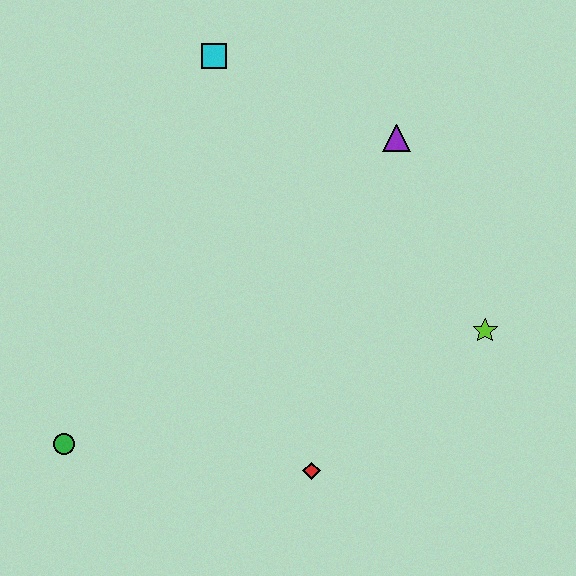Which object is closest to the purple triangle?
The cyan square is closest to the purple triangle.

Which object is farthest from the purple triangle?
The green circle is farthest from the purple triangle.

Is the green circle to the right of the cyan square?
No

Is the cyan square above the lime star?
Yes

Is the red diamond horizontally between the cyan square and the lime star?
Yes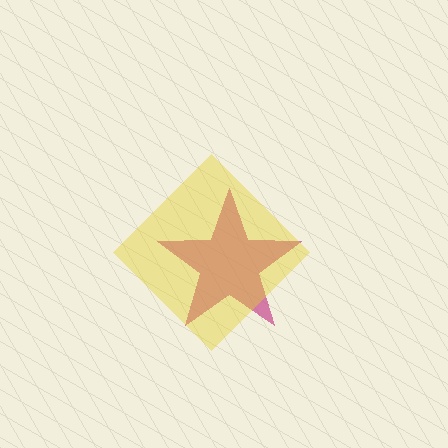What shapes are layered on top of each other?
The layered shapes are: a magenta star, a yellow diamond.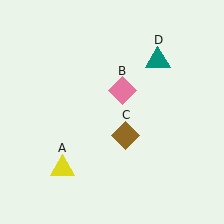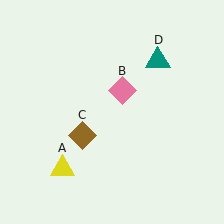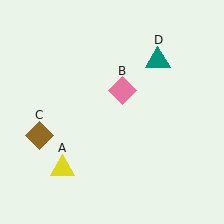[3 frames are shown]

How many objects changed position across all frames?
1 object changed position: brown diamond (object C).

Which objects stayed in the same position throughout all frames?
Yellow triangle (object A) and pink diamond (object B) and teal triangle (object D) remained stationary.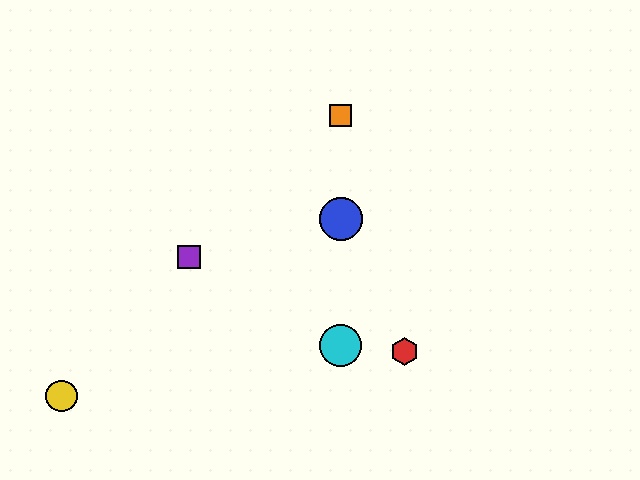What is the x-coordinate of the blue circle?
The blue circle is at x≈341.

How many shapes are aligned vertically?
4 shapes (the blue circle, the green hexagon, the orange square, the cyan circle) are aligned vertically.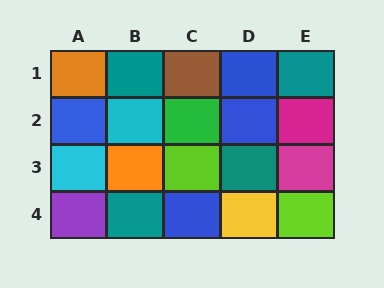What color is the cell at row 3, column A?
Cyan.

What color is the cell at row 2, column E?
Magenta.